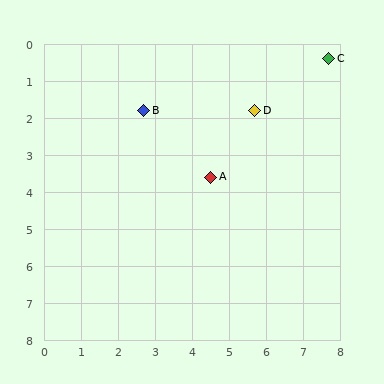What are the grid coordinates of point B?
Point B is at approximately (2.7, 1.8).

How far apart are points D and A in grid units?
Points D and A are about 2.2 grid units apart.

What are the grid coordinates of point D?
Point D is at approximately (5.7, 1.8).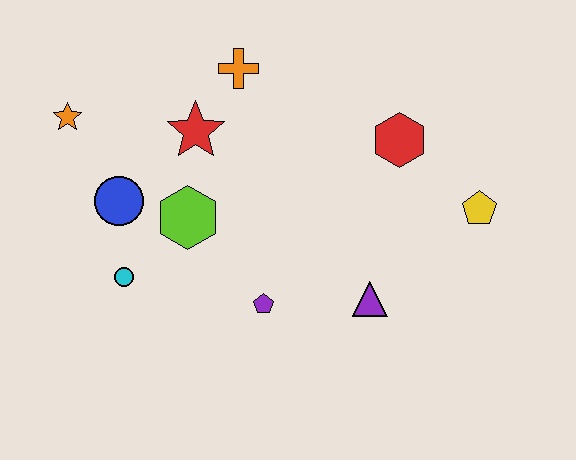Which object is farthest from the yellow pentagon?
The orange star is farthest from the yellow pentagon.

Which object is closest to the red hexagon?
The yellow pentagon is closest to the red hexagon.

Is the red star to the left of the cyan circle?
No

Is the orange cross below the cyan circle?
No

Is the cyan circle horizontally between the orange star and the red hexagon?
Yes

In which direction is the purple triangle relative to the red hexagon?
The purple triangle is below the red hexagon.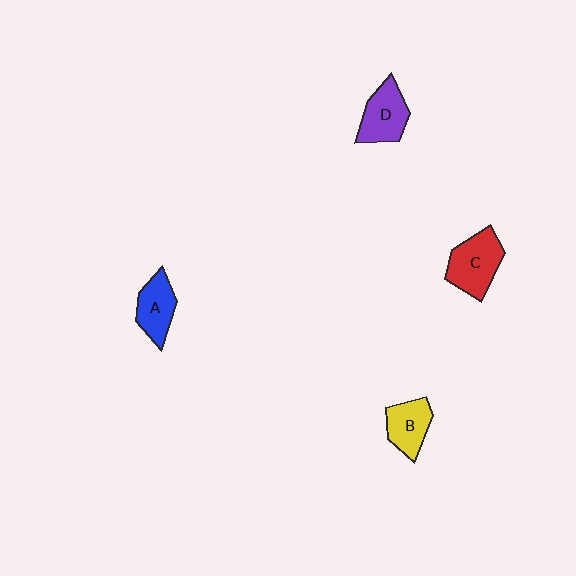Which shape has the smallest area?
Shape B (yellow).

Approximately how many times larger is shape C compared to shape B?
Approximately 1.3 times.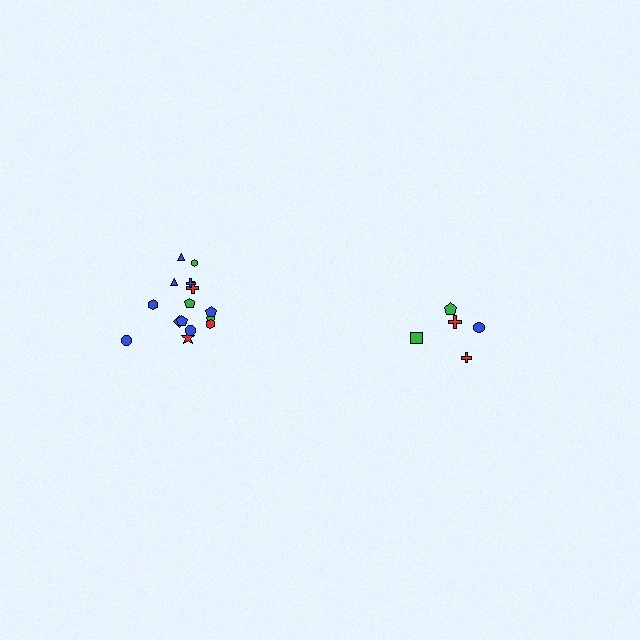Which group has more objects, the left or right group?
The left group.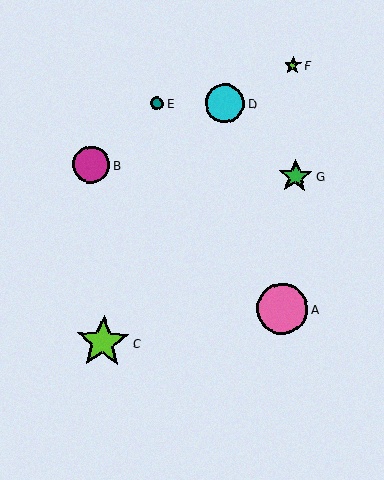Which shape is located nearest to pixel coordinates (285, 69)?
The lime star (labeled F) at (293, 65) is nearest to that location.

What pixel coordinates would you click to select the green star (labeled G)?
Click at (296, 176) to select the green star G.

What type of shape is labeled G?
Shape G is a green star.